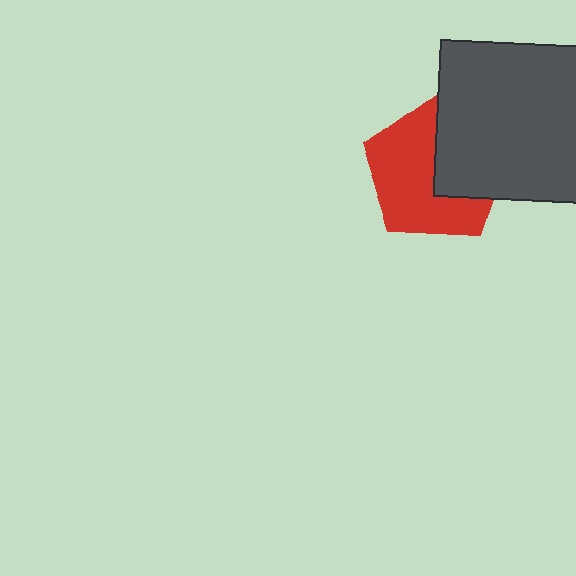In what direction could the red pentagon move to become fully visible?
The red pentagon could move left. That would shift it out from behind the dark gray square entirely.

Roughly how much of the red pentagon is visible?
About half of it is visible (roughly 61%).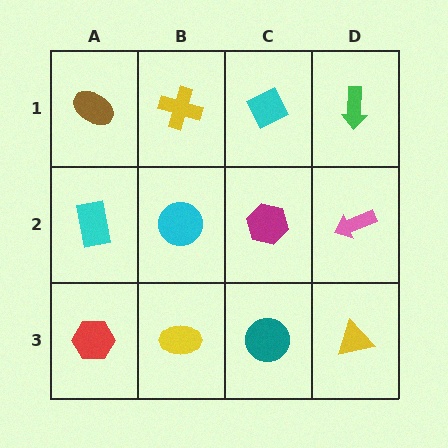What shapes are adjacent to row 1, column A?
A cyan rectangle (row 2, column A), a yellow cross (row 1, column B).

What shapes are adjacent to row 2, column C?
A cyan diamond (row 1, column C), a teal circle (row 3, column C), a cyan circle (row 2, column B), a pink arrow (row 2, column D).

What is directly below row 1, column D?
A pink arrow.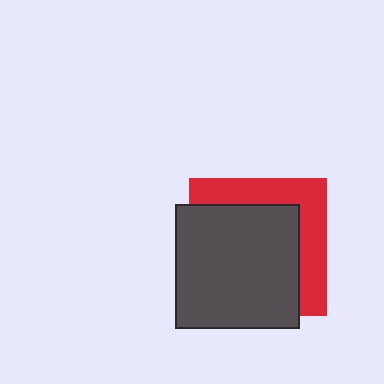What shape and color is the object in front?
The object in front is a dark gray square.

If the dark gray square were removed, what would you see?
You would see the complete red square.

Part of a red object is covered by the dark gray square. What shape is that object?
It is a square.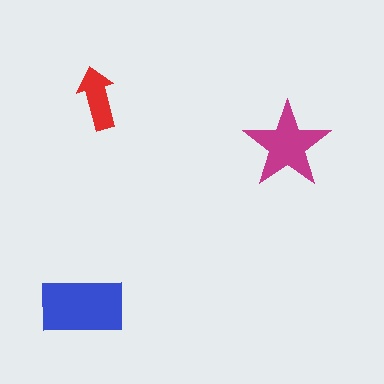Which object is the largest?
The blue rectangle.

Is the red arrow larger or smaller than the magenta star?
Smaller.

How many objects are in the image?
There are 3 objects in the image.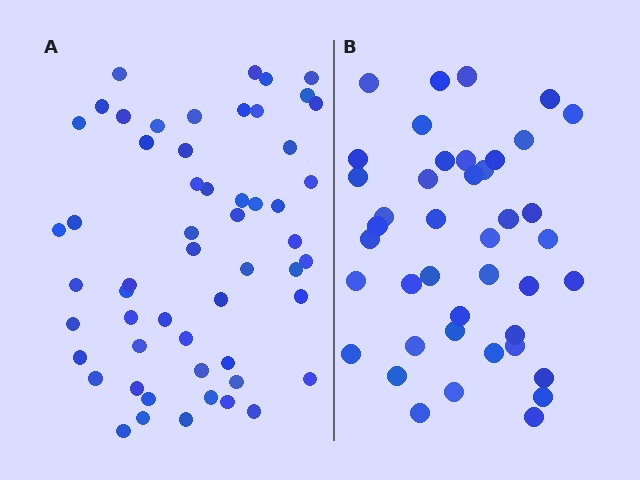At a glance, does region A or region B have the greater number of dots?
Region A (the left region) has more dots.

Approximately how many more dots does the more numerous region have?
Region A has approximately 15 more dots than region B.